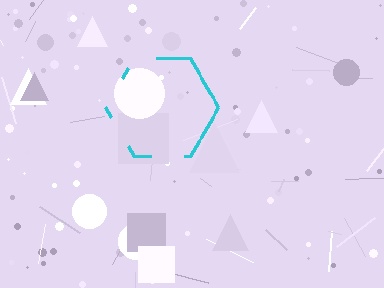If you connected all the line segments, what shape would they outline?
They would outline a hexagon.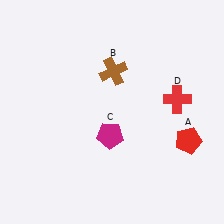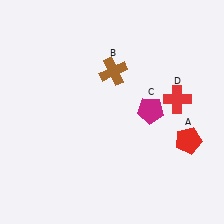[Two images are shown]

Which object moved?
The magenta pentagon (C) moved right.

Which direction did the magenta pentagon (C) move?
The magenta pentagon (C) moved right.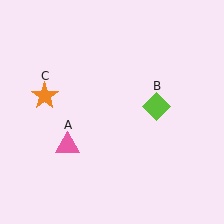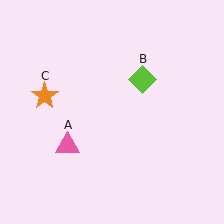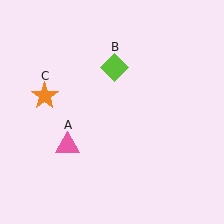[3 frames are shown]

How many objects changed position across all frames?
1 object changed position: lime diamond (object B).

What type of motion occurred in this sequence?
The lime diamond (object B) rotated counterclockwise around the center of the scene.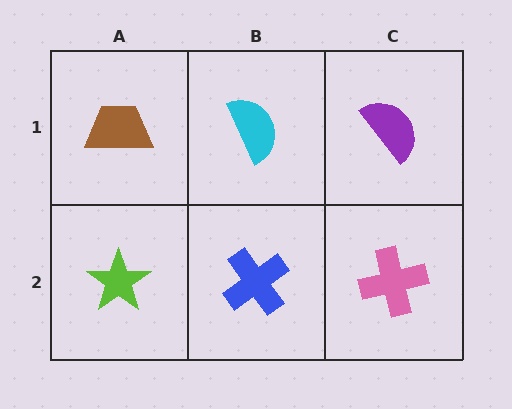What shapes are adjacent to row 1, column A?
A lime star (row 2, column A), a cyan semicircle (row 1, column B).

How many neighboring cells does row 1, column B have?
3.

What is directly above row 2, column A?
A brown trapezoid.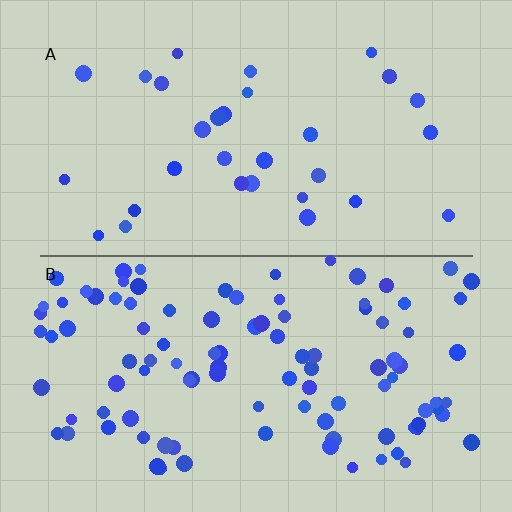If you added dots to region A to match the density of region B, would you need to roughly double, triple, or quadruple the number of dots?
Approximately triple.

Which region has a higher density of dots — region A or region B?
B (the bottom).